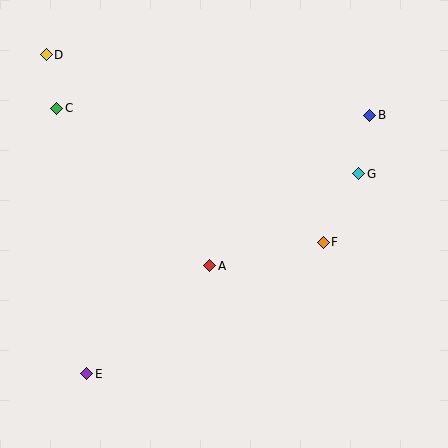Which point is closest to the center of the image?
Point A at (210, 266) is closest to the center.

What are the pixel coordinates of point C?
Point C is at (57, 108).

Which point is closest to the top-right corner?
Point B is closest to the top-right corner.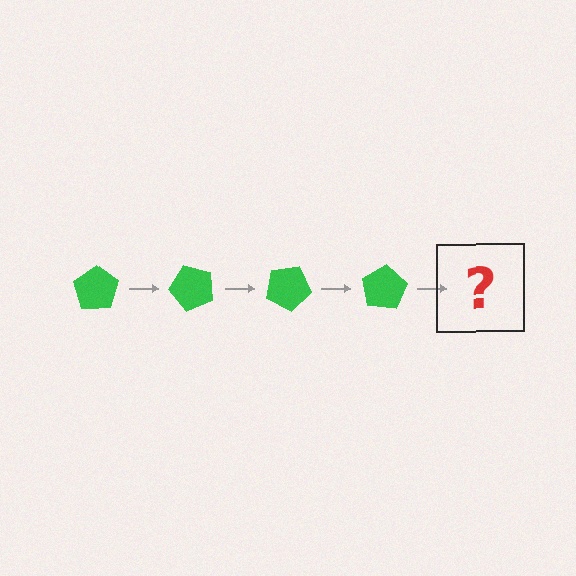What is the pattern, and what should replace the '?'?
The pattern is that the pentagon rotates 50 degrees each step. The '?' should be a green pentagon rotated 200 degrees.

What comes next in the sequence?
The next element should be a green pentagon rotated 200 degrees.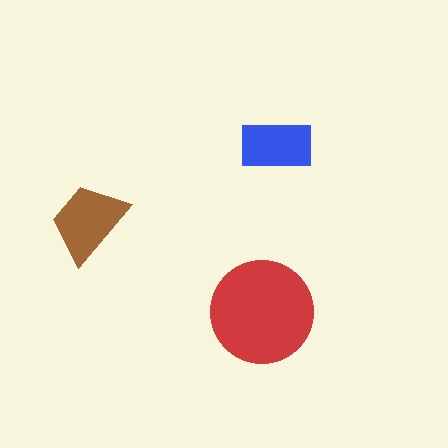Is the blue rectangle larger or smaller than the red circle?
Smaller.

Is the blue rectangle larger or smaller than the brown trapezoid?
Smaller.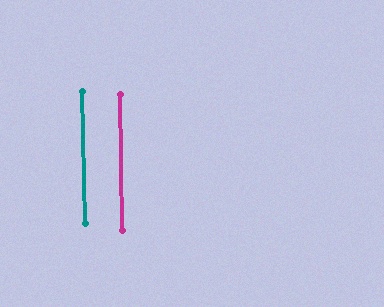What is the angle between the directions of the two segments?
Approximately 0 degrees.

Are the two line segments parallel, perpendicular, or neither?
Parallel — their directions differ by only 0.3°.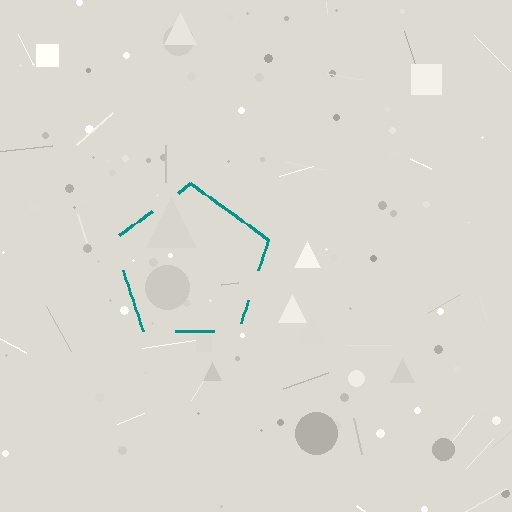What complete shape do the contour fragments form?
The contour fragments form a pentagon.